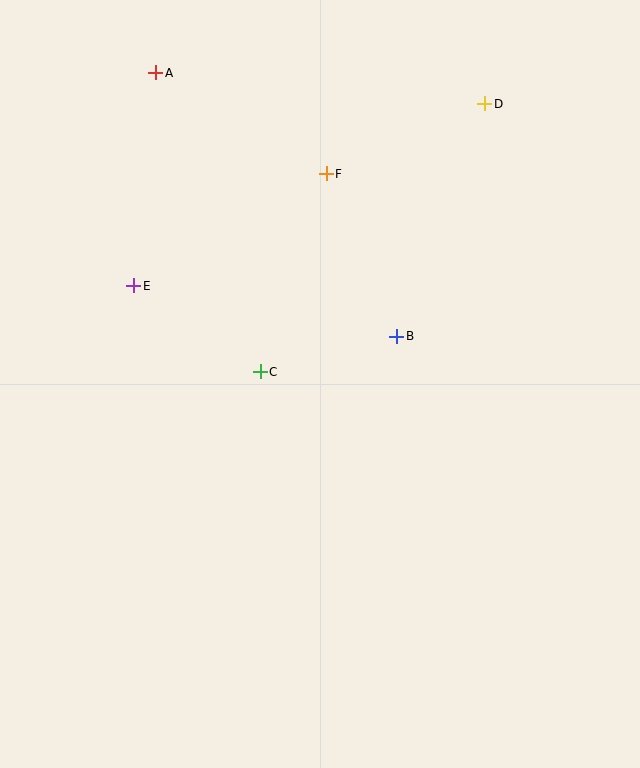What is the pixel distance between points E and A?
The distance between E and A is 214 pixels.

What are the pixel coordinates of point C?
Point C is at (260, 372).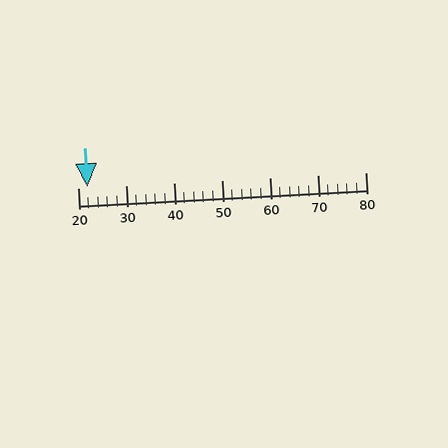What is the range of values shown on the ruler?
The ruler shows values from 20 to 80.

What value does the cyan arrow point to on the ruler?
The cyan arrow points to approximately 22.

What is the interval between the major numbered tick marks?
The major tick marks are spaced 10 units apart.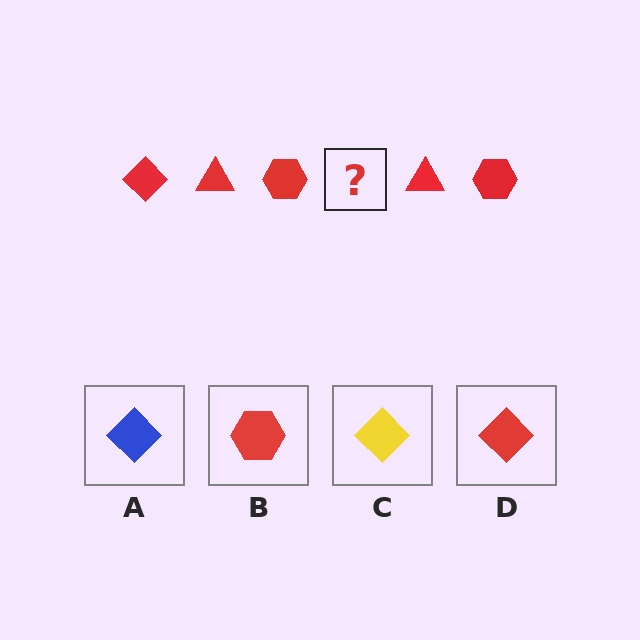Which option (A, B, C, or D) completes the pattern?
D.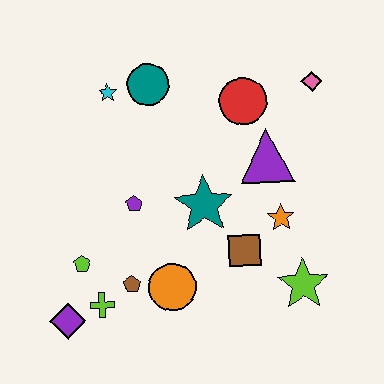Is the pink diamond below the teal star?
No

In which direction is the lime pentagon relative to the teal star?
The lime pentagon is to the left of the teal star.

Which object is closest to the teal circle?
The cyan star is closest to the teal circle.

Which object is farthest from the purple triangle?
The purple diamond is farthest from the purple triangle.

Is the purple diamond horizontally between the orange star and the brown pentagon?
No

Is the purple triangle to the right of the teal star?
Yes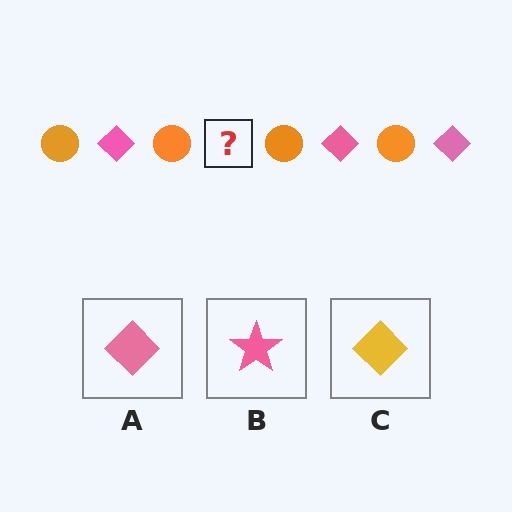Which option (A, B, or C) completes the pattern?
A.